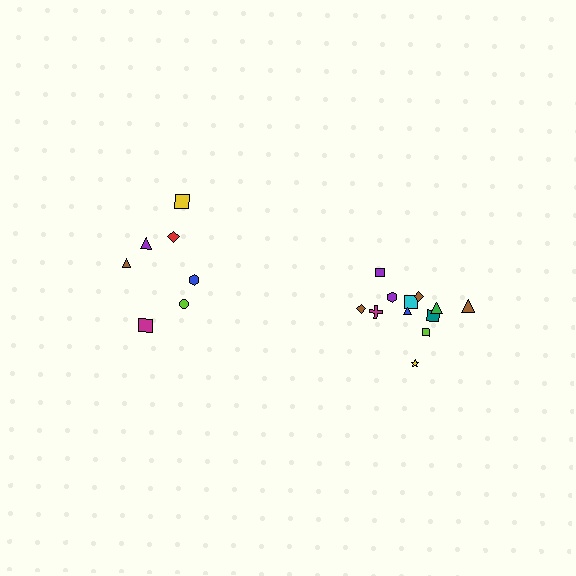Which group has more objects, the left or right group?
The right group.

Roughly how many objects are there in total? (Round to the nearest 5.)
Roughly 20 objects in total.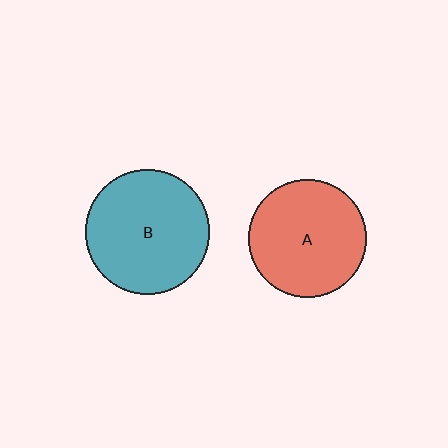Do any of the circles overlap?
No, none of the circles overlap.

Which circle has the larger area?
Circle B (teal).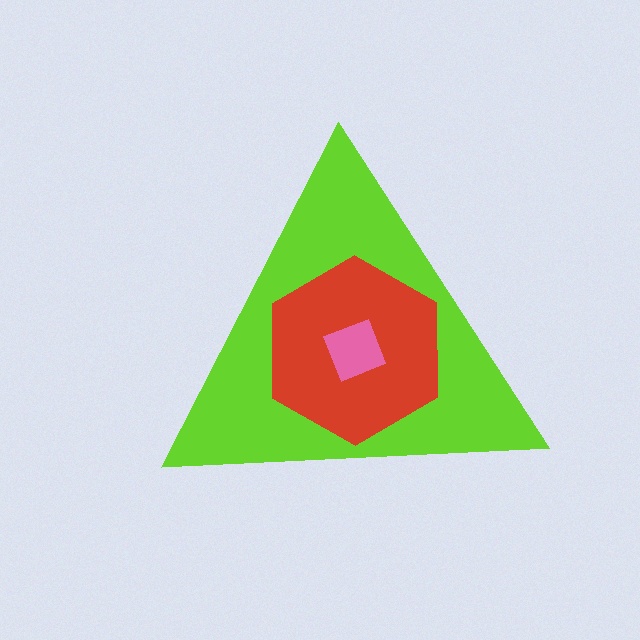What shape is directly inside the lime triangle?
The red hexagon.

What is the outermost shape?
The lime triangle.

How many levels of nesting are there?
3.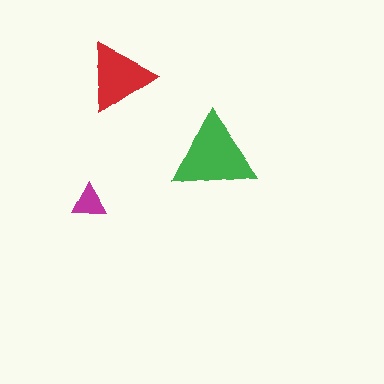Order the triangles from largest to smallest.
the green one, the red one, the magenta one.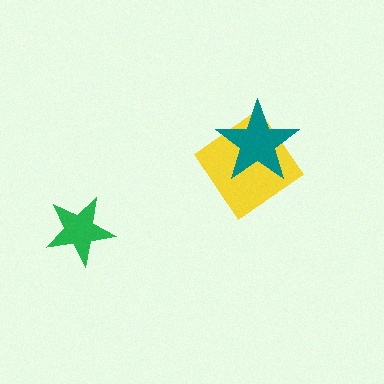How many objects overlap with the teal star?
1 object overlaps with the teal star.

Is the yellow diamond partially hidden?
Yes, it is partially covered by another shape.